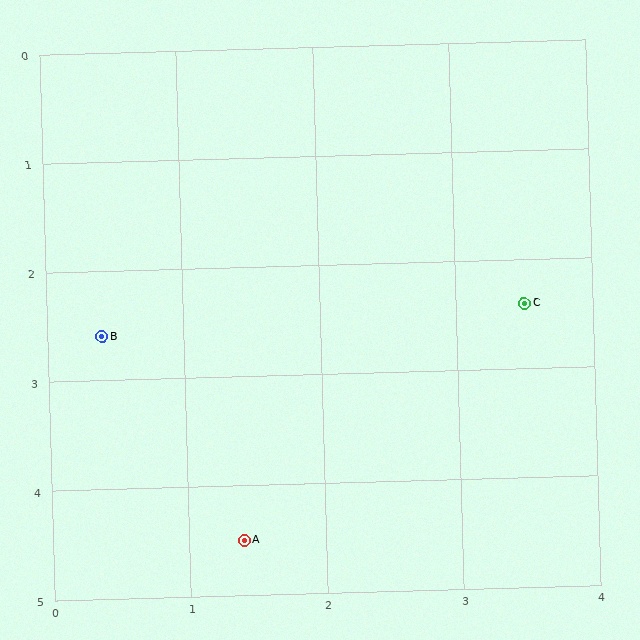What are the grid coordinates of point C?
Point C is at approximately (3.5, 2.4).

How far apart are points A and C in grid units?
Points A and C are about 3.0 grid units apart.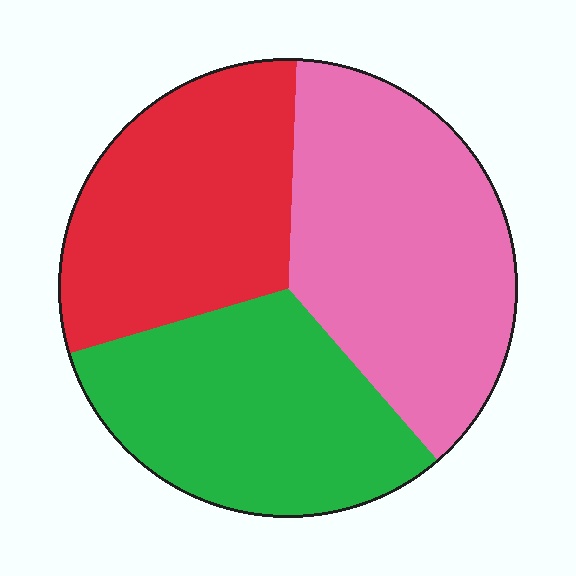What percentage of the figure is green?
Green takes up about one third (1/3) of the figure.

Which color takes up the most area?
Pink, at roughly 40%.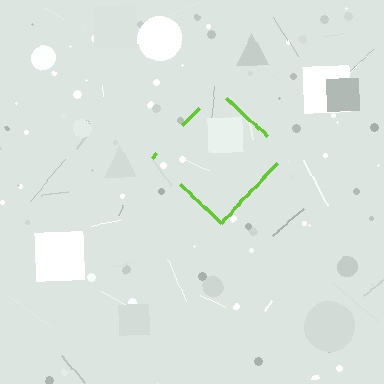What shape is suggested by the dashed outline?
The dashed outline suggests a diamond.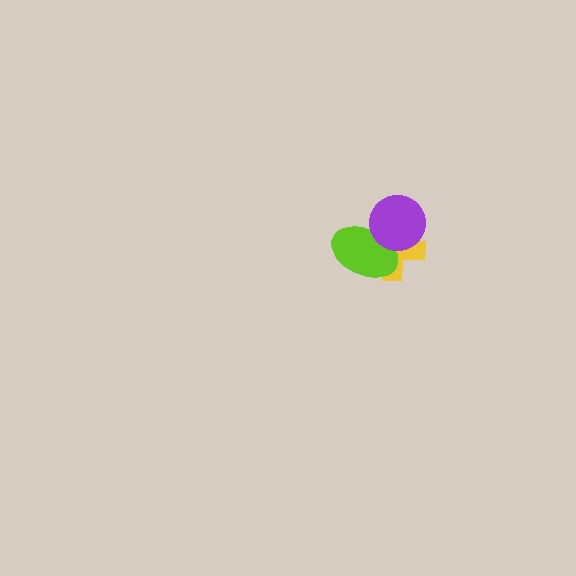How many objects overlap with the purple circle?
2 objects overlap with the purple circle.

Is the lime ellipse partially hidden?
Yes, it is partially covered by another shape.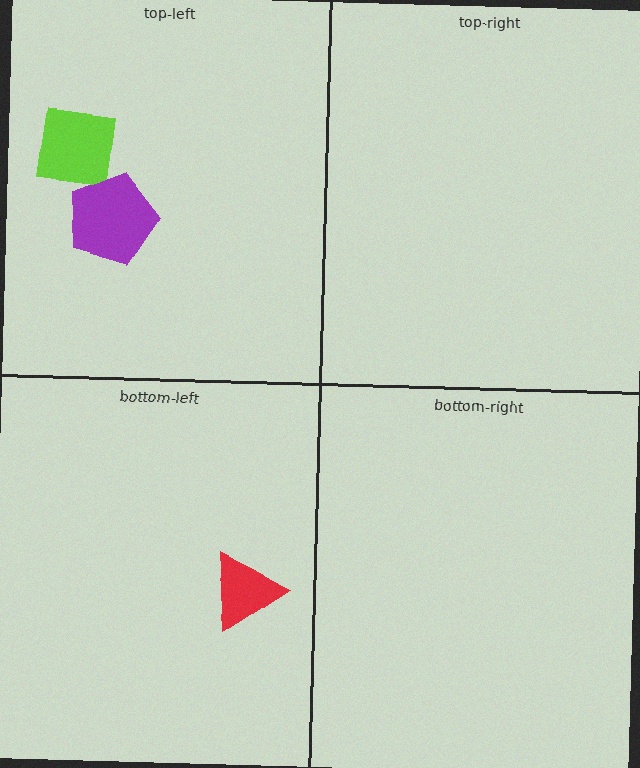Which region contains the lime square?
The top-left region.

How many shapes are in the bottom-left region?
1.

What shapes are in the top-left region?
The lime square, the purple pentagon.